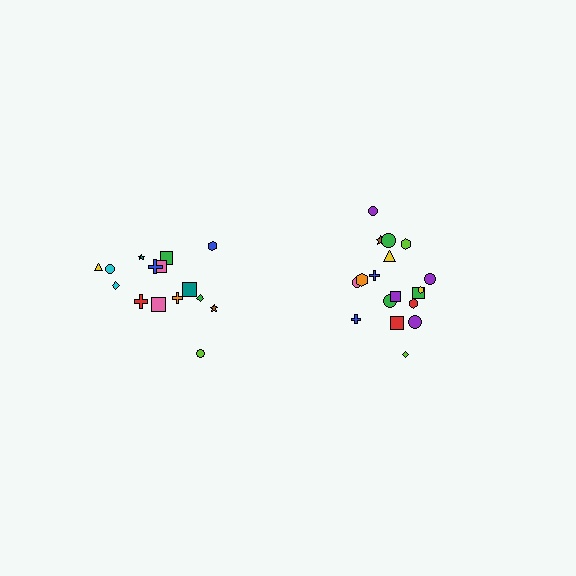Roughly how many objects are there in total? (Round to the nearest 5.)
Roughly 35 objects in total.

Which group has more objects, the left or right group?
The right group.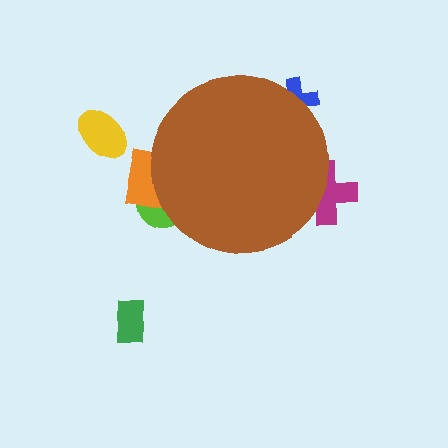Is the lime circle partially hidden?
Yes, the lime circle is partially hidden behind the brown circle.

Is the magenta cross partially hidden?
Yes, the magenta cross is partially hidden behind the brown circle.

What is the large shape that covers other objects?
A brown circle.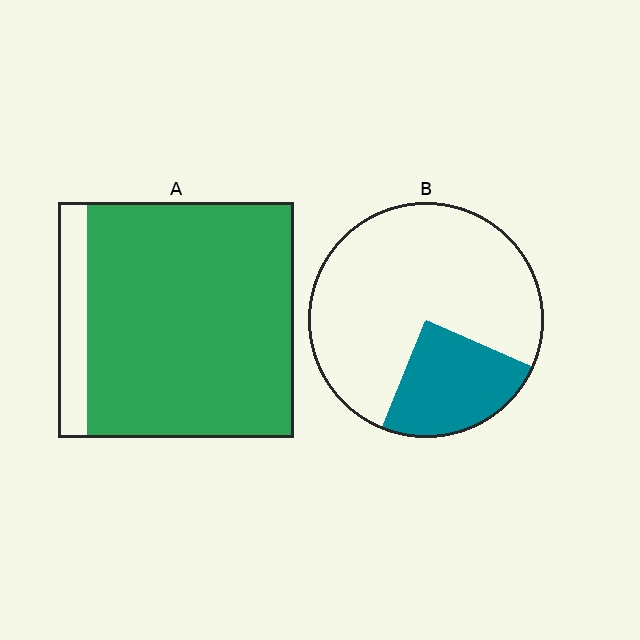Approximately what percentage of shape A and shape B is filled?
A is approximately 90% and B is approximately 25%.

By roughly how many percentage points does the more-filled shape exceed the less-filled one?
By roughly 65 percentage points (A over B).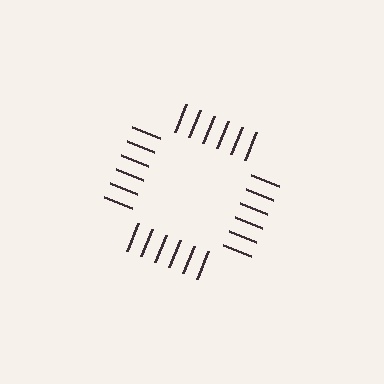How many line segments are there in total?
24 — 6 along each of the 4 edges.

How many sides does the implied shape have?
4 sides — the line-ends trace a square.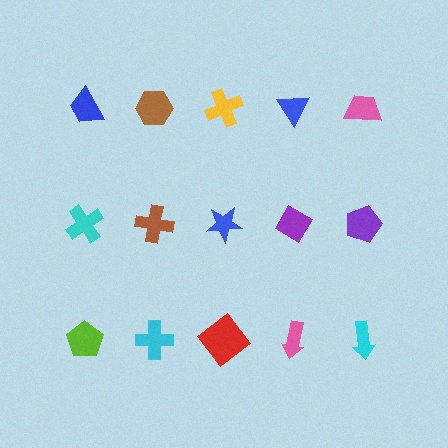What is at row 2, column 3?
A blue star.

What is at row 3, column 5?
A cyan arrow.